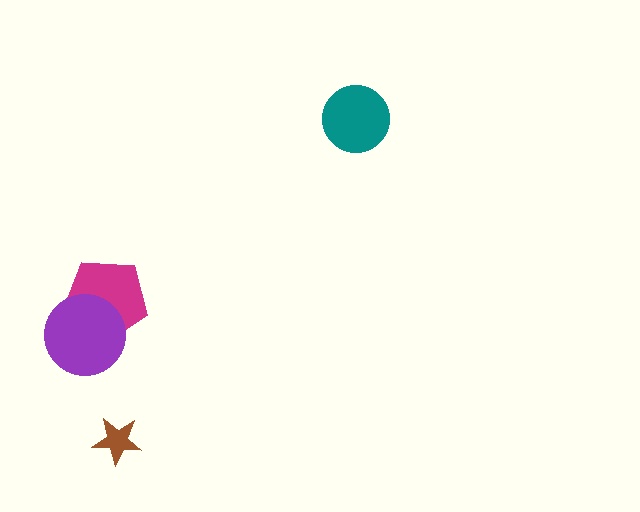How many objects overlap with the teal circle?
0 objects overlap with the teal circle.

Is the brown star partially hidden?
No, no other shape covers it.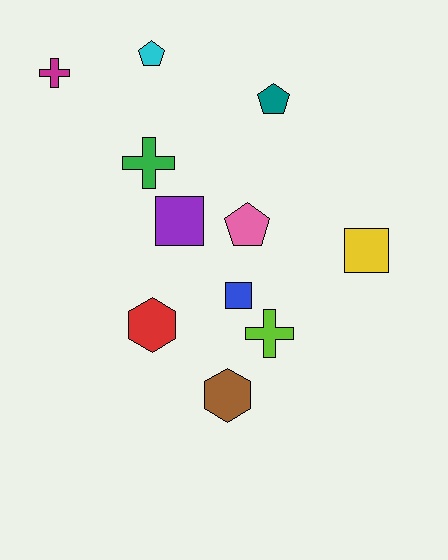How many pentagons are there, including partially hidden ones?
There are 3 pentagons.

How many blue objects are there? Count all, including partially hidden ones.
There is 1 blue object.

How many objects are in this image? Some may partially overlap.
There are 11 objects.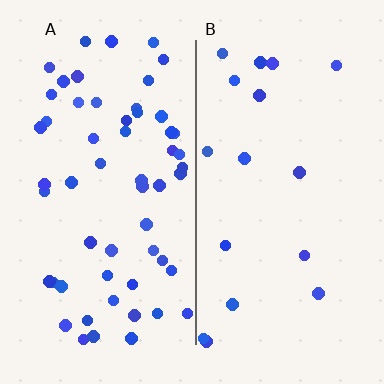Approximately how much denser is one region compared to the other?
Approximately 3.3× — region A over region B.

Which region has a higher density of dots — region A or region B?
A (the left).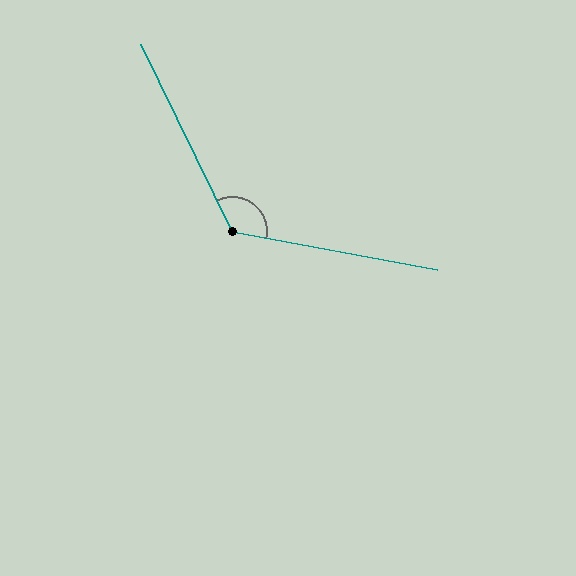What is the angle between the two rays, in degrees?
Approximately 127 degrees.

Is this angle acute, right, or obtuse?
It is obtuse.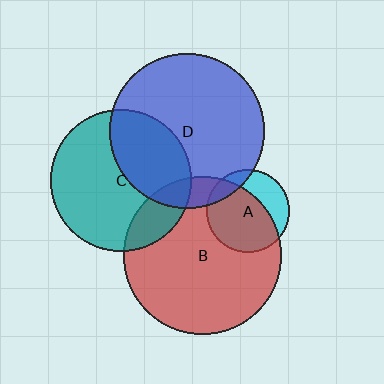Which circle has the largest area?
Circle B (red).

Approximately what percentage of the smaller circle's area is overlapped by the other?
Approximately 35%.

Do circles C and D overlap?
Yes.